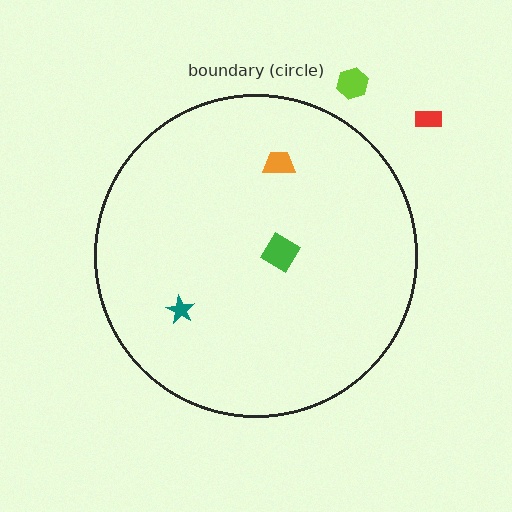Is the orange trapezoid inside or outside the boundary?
Inside.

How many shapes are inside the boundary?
3 inside, 2 outside.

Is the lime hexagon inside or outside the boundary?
Outside.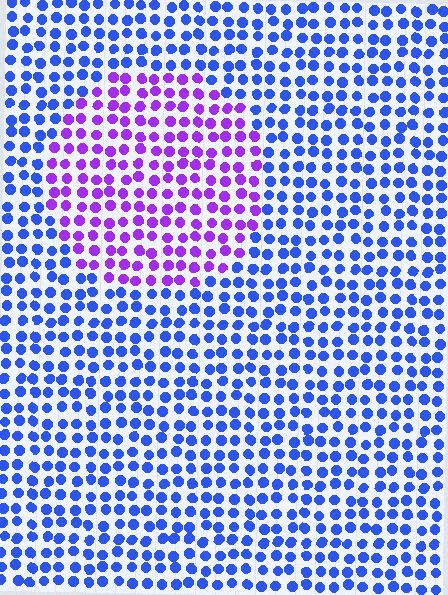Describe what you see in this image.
The image is filled with small blue elements in a uniform arrangement. A circle-shaped region is visible where the elements are tinted to a slightly different hue, forming a subtle color boundary.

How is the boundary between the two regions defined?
The boundary is defined purely by a slight shift in hue (about 51 degrees). Spacing, size, and orientation are identical on both sides.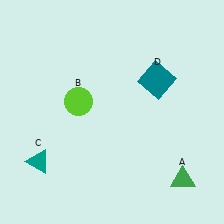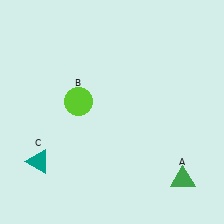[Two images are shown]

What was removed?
The teal square (D) was removed in Image 2.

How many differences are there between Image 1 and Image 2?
There is 1 difference between the two images.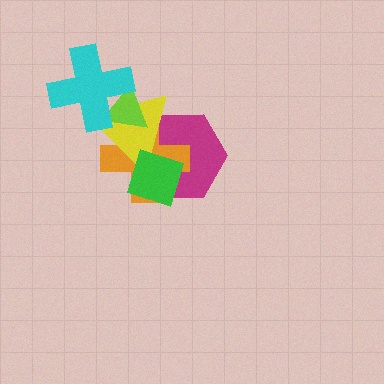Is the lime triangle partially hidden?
Yes, it is partially covered by another shape.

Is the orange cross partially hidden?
Yes, it is partially covered by another shape.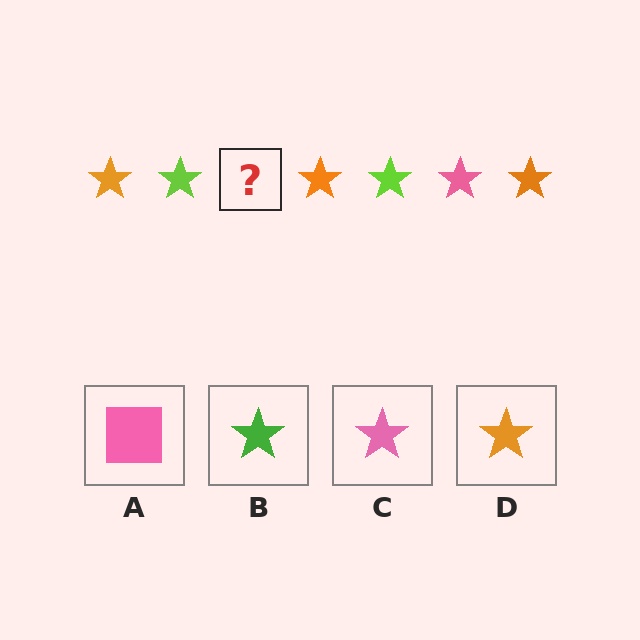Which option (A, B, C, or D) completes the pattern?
C.